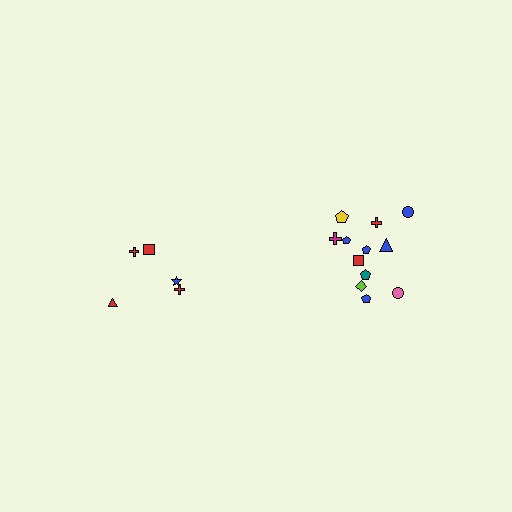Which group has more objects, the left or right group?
The right group.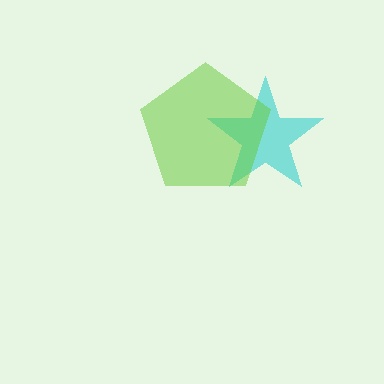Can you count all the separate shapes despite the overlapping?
Yes, there are 2 separate shapes.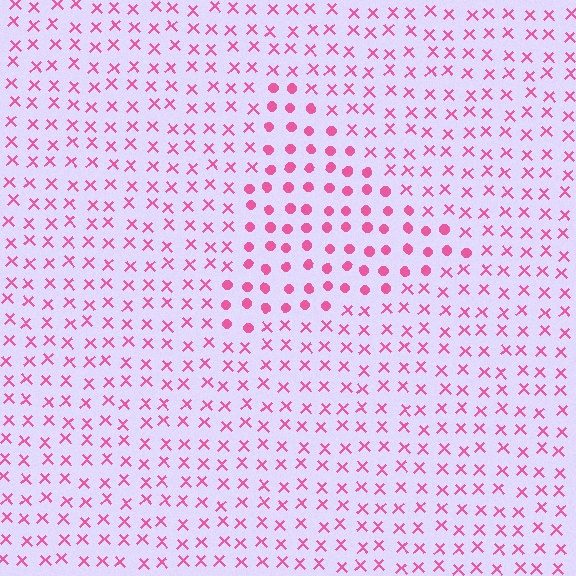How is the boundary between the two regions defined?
The boundary is defined by a change in element shape: circles inside vs. X marks outside. All elements share the same color and spacing.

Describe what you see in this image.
The image is filled with small pink elements arranged in a uniform grid. A triangle-shaped region contains circles, while the surrounding area contains X marks. The boundary is defined purely by the change in element shape.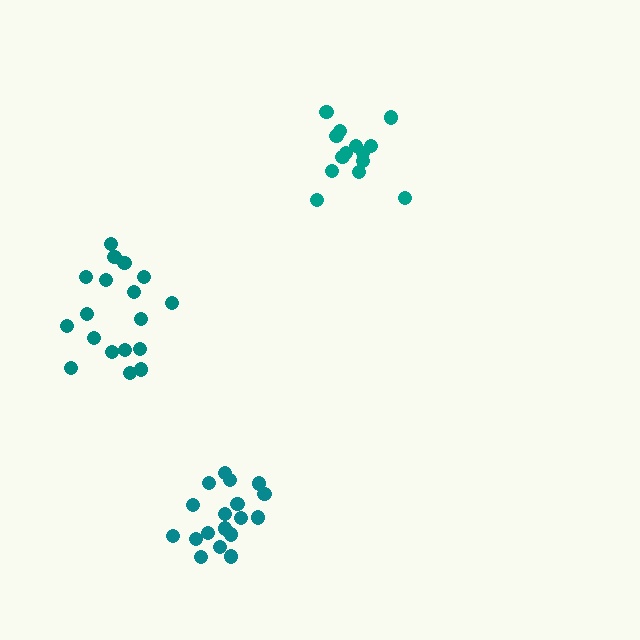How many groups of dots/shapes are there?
There are 3 groups.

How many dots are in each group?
Group 1: 18 dots, Group 2: 18 dots, Group 3: 14 dots (50 total).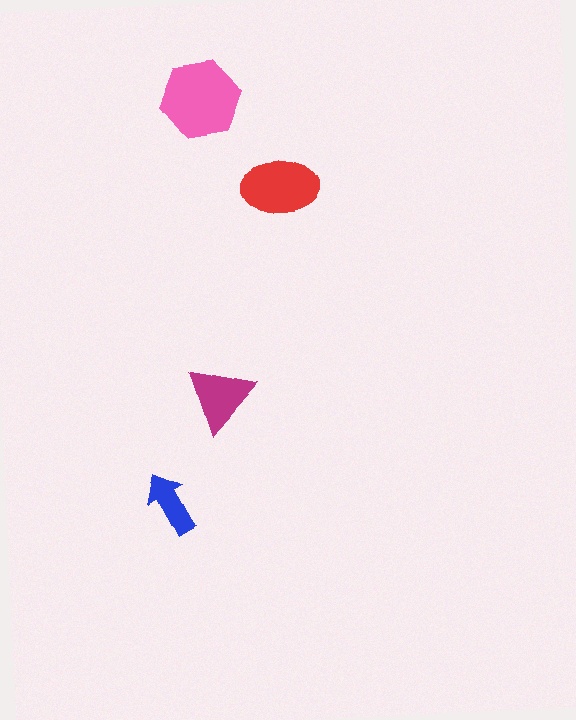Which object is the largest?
The pink hexagon.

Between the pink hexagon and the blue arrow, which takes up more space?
The pink hexagon.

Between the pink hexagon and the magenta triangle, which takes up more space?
The pink hexagon.